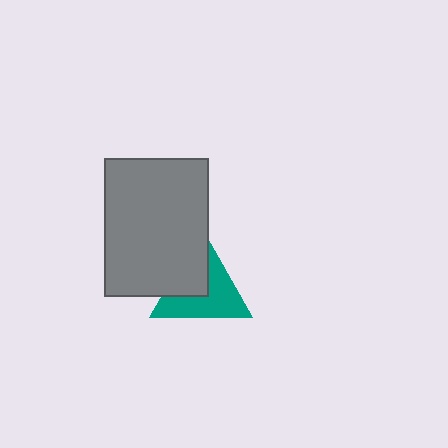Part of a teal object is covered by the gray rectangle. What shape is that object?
It is a triangle.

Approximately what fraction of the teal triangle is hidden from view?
Roughly 42% of the teal triangle is hidden behind the gray rectangle.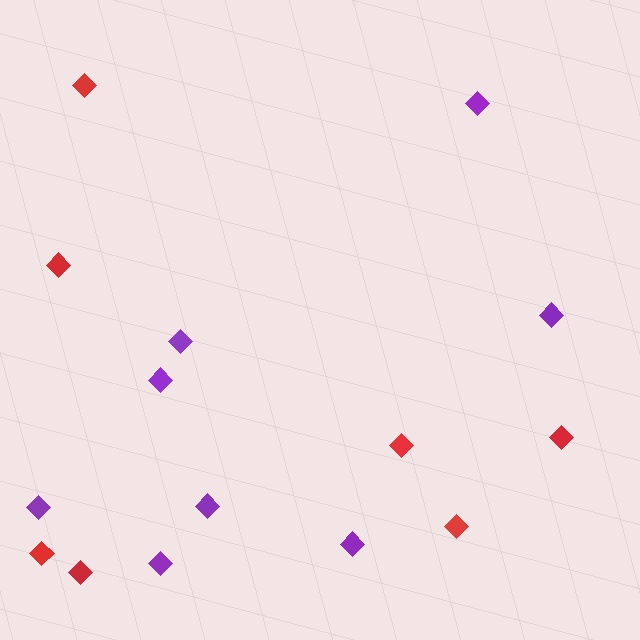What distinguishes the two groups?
There are 2 groups: one group of red diamonds (7) and one group of purple diamonds (8).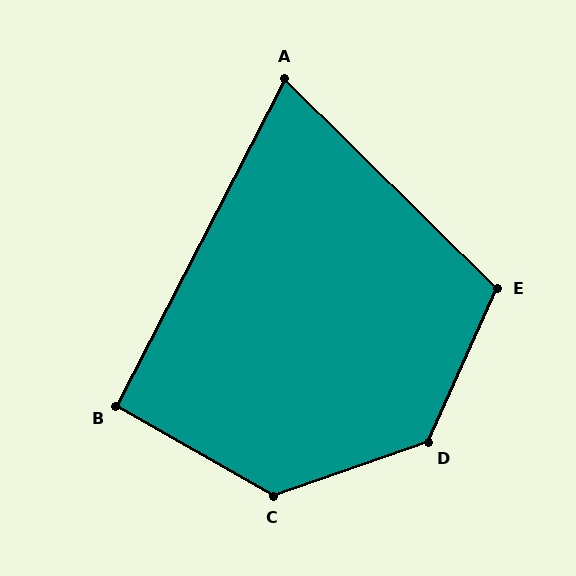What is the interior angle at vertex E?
Approximately 111 degrees (obtuse).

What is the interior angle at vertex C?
Approximately 131 degrees (obtuse).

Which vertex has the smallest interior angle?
A, at approximately 73 degrees.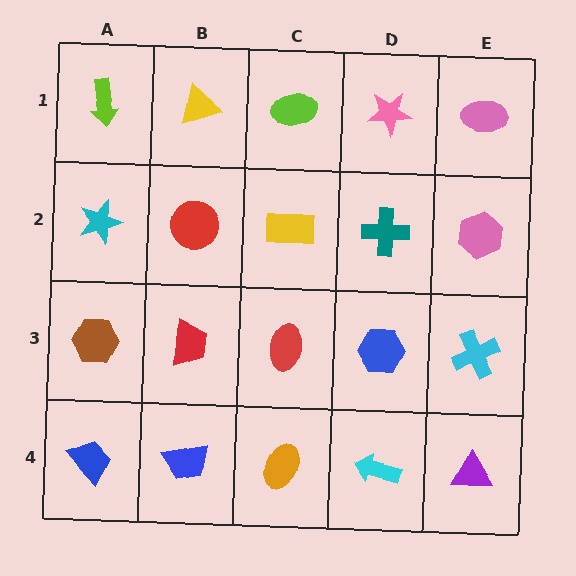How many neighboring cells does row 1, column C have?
3.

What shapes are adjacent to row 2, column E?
A pink ellipse (row 1, column E), a cyan cross (row 3, column E), a teal cross (row 2, column D).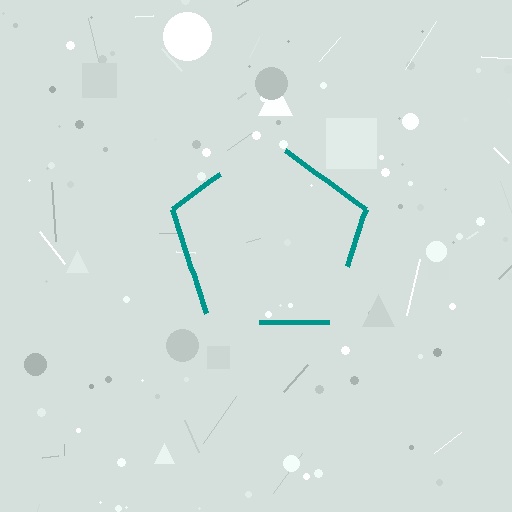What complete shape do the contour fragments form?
The contour fragments form a pentagon.